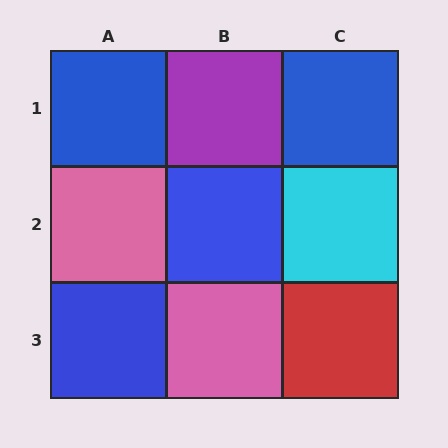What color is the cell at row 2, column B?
Blue.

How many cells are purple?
1 cell is purple.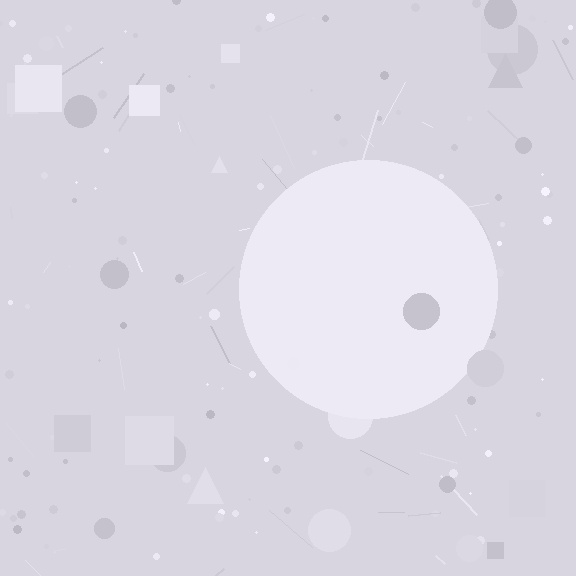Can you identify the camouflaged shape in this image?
The camouflaged shape is a circle.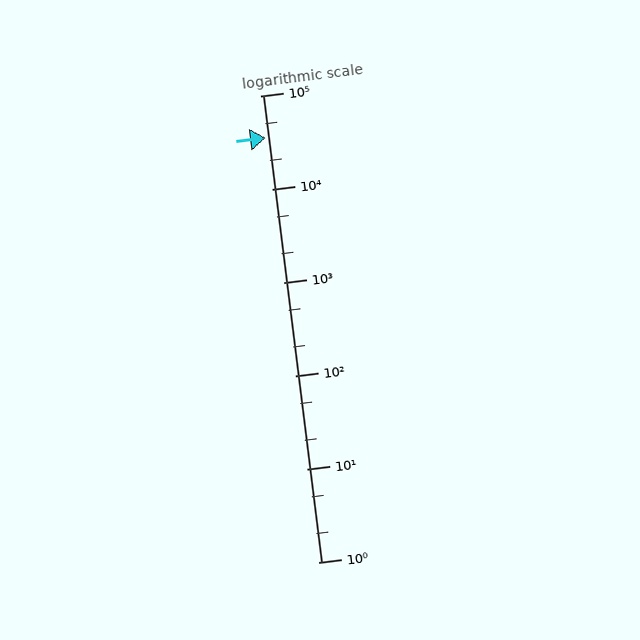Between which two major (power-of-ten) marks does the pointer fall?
The pointer is between 10000 and 100000.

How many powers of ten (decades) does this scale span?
The scale spans 5 decades, from 1 to 100000.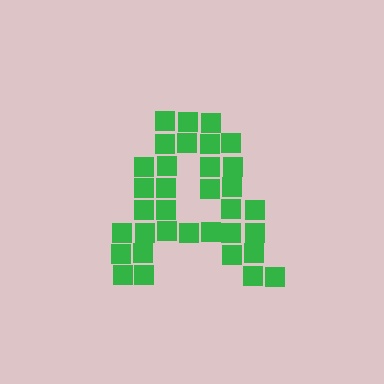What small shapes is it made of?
It is made of small squares.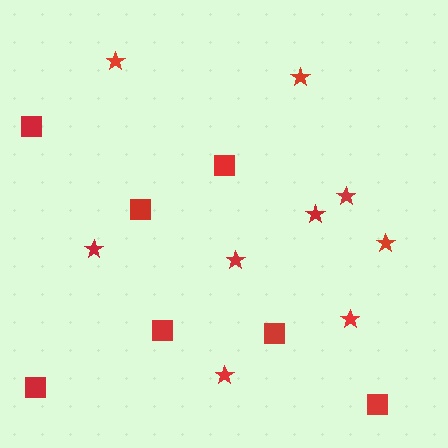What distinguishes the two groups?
There are 2 groups: one group of squares (7) and one group of stars (9).